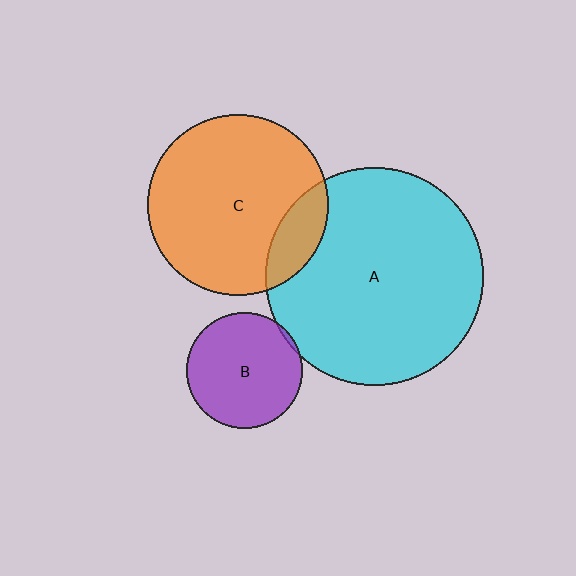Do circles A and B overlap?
Yes.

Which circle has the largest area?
Circle A (cyan).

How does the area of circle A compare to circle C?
Approximately 1.5 times.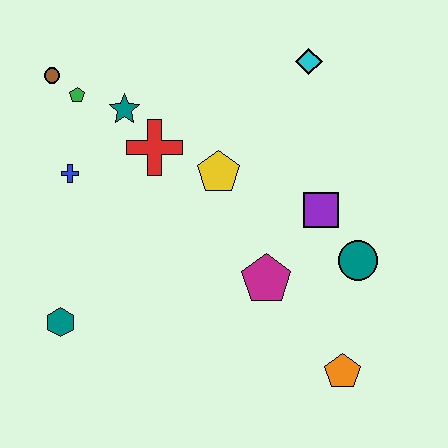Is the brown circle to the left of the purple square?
Yes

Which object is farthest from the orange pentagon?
The brown circle is farthest from the orange pentagon.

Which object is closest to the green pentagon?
The brown circle is closest to the green pentagon.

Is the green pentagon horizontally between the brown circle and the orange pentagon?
Yes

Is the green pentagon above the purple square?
Yes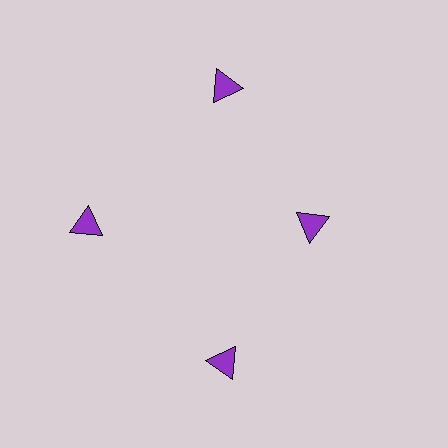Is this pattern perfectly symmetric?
No. The 4 purple triangles are arranged in a ring, but one element near the 3 o'clock position is pulled inward toward the center, breaking the 4-fold rotational symmetry.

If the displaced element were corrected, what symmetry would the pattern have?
It would have 4-fold rotational symmetry — the pattern would map onto itself every 90 degrees.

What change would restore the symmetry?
The symmetry would be restored by moving it outward, back onto the ring so that all 4 triangles sit at equal angles and equal distance from the center.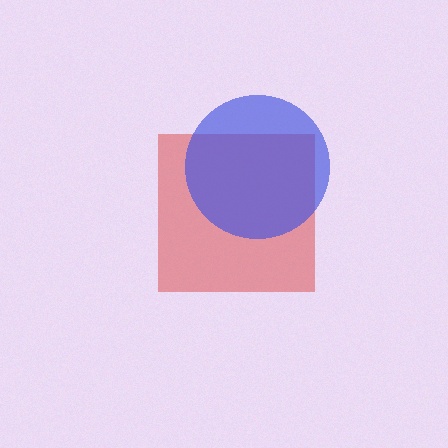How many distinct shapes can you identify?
There are 2 distinct shapes: a red square, a blue circle.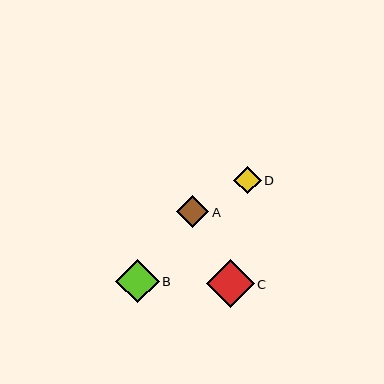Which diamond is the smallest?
Diamond D is the smallest with a size of approximately 27 pixels.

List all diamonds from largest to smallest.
From largest to smallest: C, B, A, D.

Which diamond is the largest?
Diamond C is the largest with a size of approximately 48 pixels.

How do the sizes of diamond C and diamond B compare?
Diamond C and diamond B are approximately the same size.